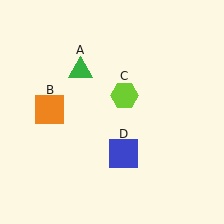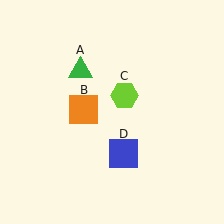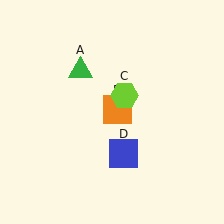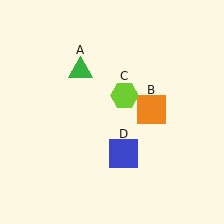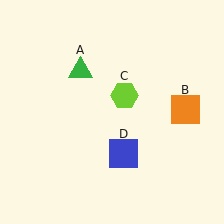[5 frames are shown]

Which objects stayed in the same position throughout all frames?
Green triangle (object A) and lime hexagon (object C) and blue square (object D) remained stationary.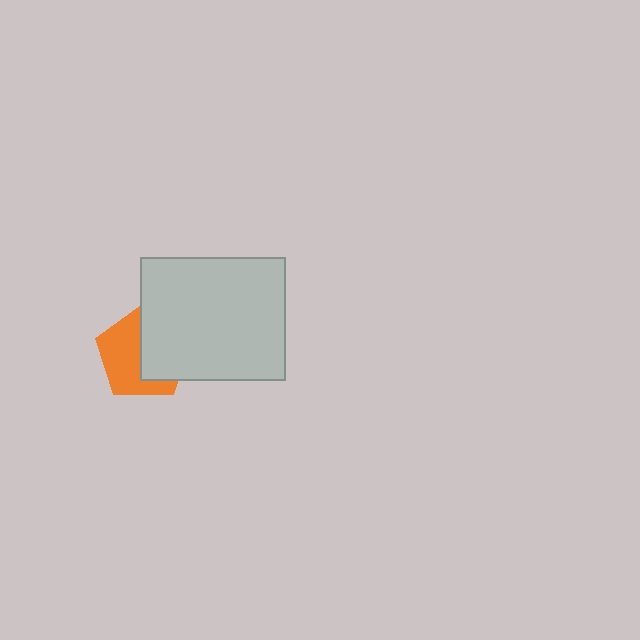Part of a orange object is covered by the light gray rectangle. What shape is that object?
It is a pentagon.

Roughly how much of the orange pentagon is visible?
About half of it is visible (roughly 52%).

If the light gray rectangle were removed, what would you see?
You would see the complete orange pentagon.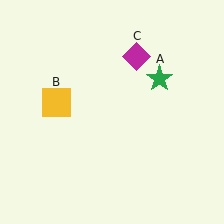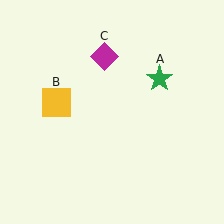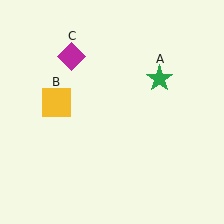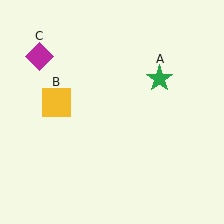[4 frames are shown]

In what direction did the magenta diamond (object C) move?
The magenta diamond (object C) moved left.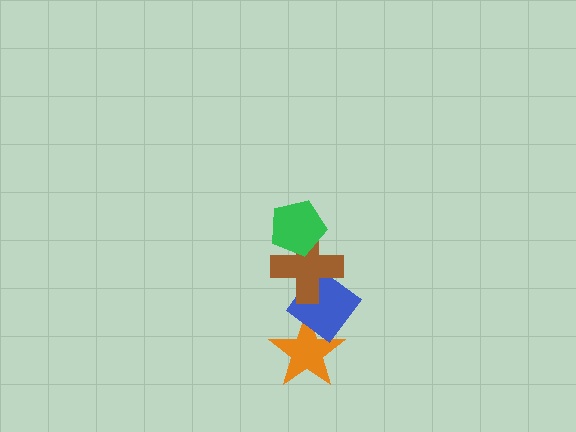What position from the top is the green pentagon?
The green pentagon is 1st from the top.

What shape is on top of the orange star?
The blue diamond is on top of the orange star.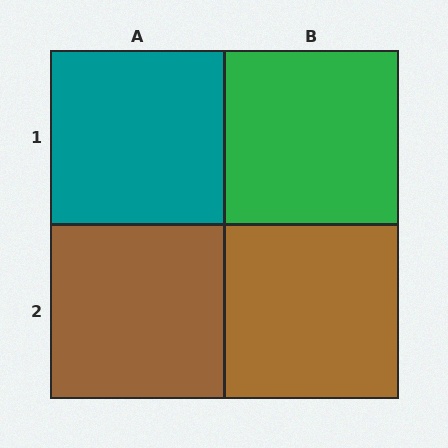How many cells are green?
1 cell is green.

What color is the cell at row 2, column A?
Brown.